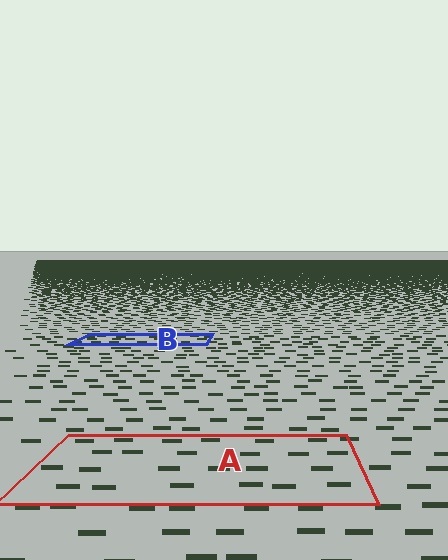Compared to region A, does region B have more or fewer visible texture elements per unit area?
Region B has more texture elements per unit area — they are packed more densely because it is farther away.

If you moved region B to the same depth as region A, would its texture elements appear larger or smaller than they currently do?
They would appear larger. At a closer depth, the same texture elements are projected at a bigger on-screen size.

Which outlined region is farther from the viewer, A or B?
Region B is farther from the viewer — the texture elements inside it appear smaller and more densely packed.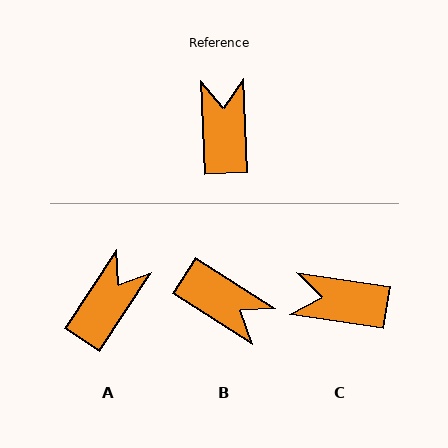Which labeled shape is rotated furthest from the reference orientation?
B, about 125 degrees away.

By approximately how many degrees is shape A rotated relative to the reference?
Approximately 36 degrees clockwise.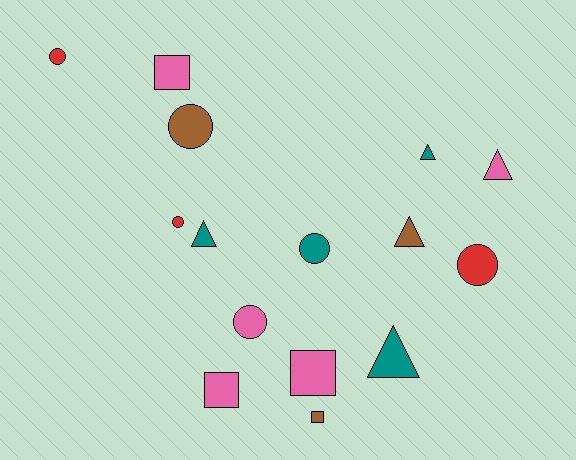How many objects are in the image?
There are 15 objects.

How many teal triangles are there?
There are 3 teal triangles.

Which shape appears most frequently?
Circle, with 6 objects.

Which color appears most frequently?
Pink, with 5 objects.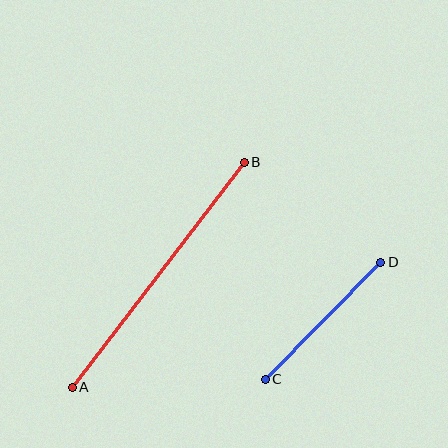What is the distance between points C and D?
The distance is approximately 164 pixels.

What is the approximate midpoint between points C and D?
The midpoint is at approximately (323, 321) pixels.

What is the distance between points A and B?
The distance is approximately 283 pixels.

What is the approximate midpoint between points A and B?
The midpoint is at approximately (158, 275) pixels.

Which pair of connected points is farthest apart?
Points A and B are farthest apart.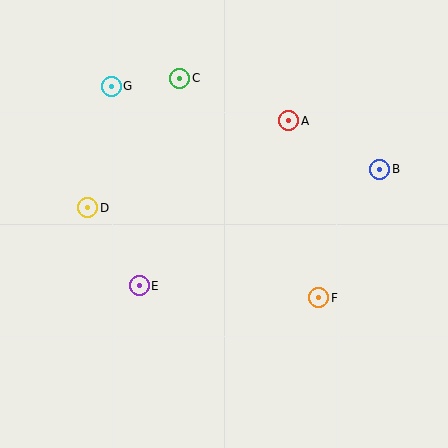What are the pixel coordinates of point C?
Point C is at (180, 78).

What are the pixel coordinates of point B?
Point B is at (380, 170).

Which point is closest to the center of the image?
Point E at (139, 286) is closest to the center.